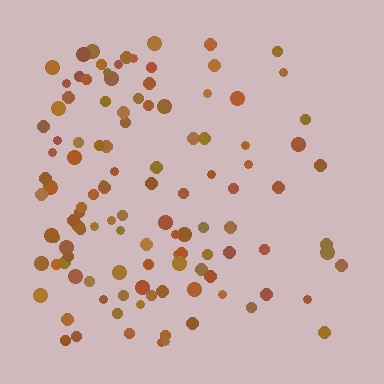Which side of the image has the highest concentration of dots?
The left.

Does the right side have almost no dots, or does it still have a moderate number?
Still a moderate number, just noticeably fewer than the left.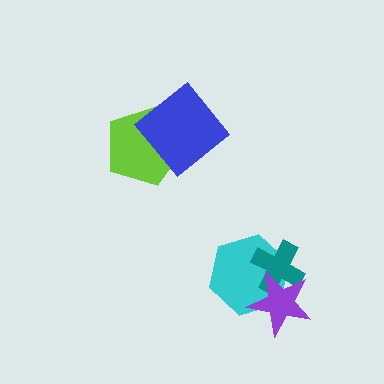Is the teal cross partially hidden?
Yes, it is partially covered by another shape.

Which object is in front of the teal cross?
The purple star is in front of the teal cross.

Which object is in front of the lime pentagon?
The blue diamond is in front of the lime pentagon.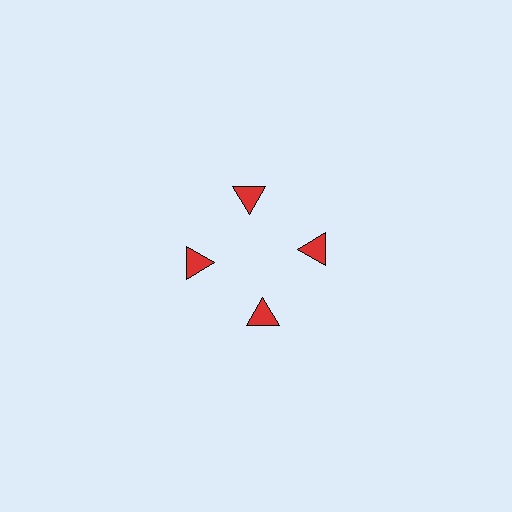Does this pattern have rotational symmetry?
Yes, this pattern has 4-fold rotational symmetry. It looks the same after rotating 90 degrees around the center.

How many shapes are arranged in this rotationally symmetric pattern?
There are 4 shapes, arranged in 4 groups of 1.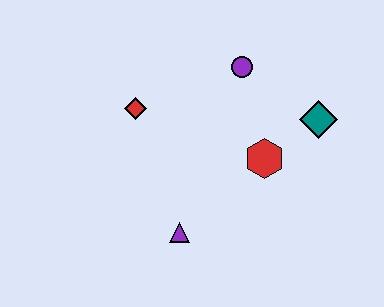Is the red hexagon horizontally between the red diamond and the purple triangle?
No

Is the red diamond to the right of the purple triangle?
No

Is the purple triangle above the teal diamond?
No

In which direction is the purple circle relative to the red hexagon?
The purple circle is above the red hexagon.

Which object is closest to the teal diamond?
The red hexagon is closest to the teal diamond.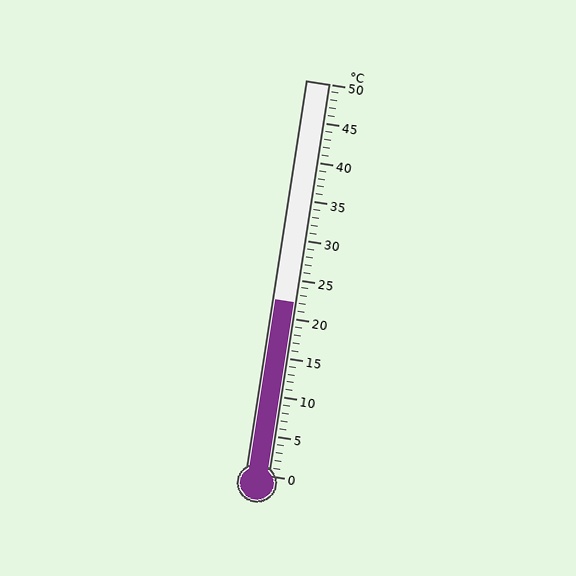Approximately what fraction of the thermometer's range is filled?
The thermometer is filled to approximately 45% of its range.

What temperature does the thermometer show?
The thermometer shows approximately 22°C.